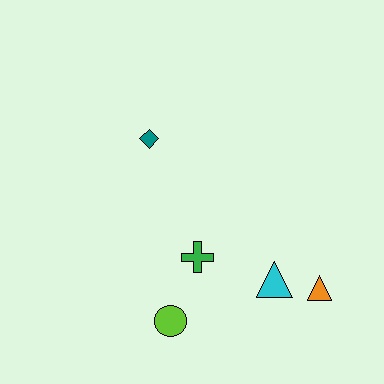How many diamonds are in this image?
There is 1 diamond.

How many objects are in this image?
There are 5 objects.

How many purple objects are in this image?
There are no purple objects.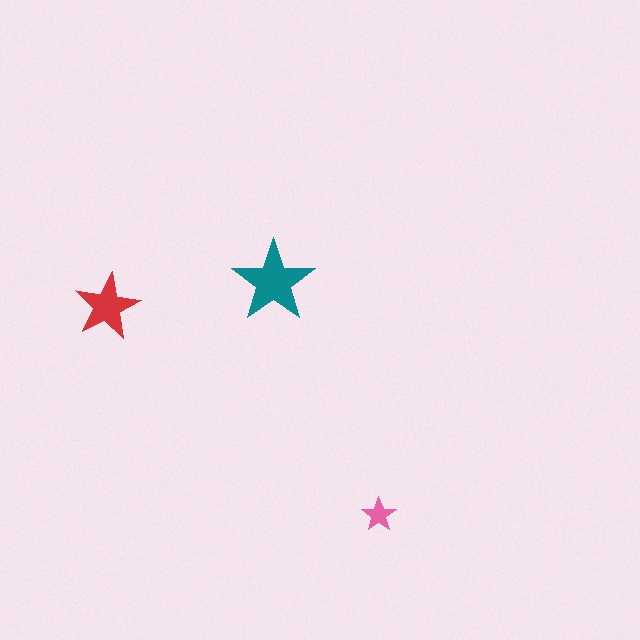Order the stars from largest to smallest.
the teal one, the red one, the pink one.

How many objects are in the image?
There are 3 objects in the image.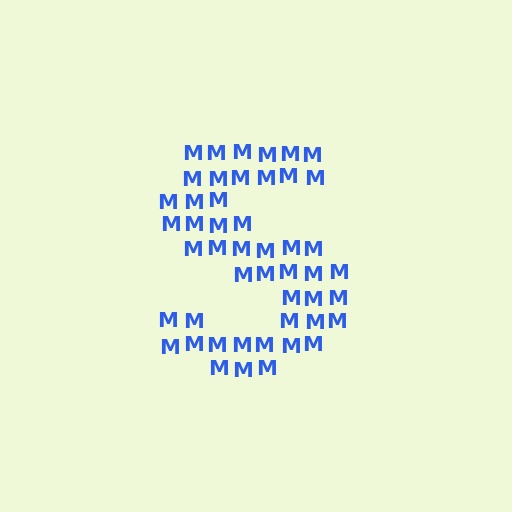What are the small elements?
The small elements are letter M's.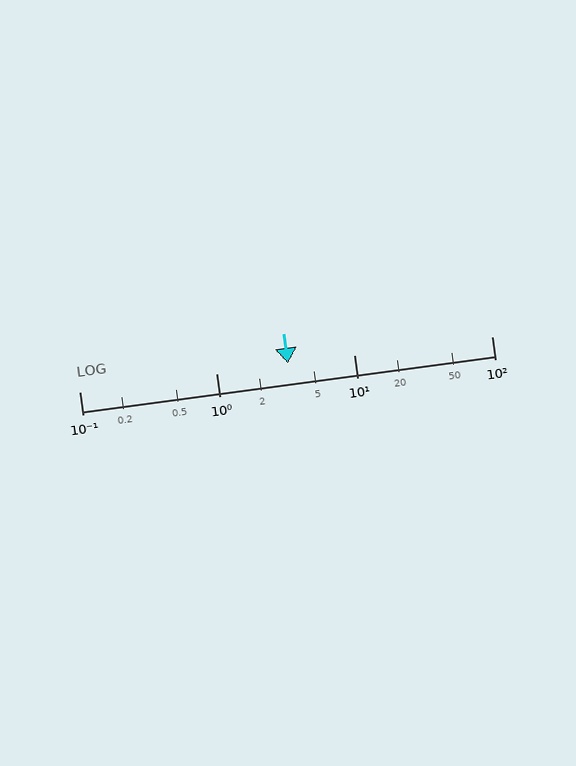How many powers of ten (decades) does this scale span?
The scale spans 3 decades, from 0.1 to 100.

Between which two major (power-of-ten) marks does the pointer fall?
The pointer is between 1 and 10.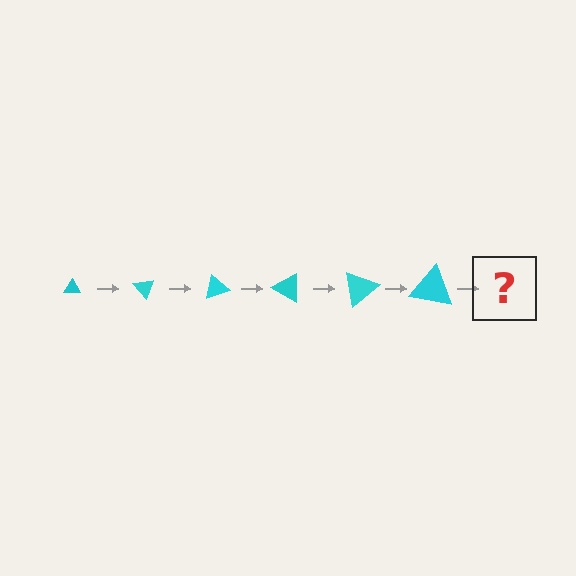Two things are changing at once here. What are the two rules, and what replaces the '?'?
The two rules are that the triangle grows larger each step and it rotates 50 degrees each step. The '?' should be a triangle, larger than the previous one and rotated 300 degrees from the start.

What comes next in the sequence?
The next element should be a triangle, larger than the previous one and rotated 300 degrees from the start.